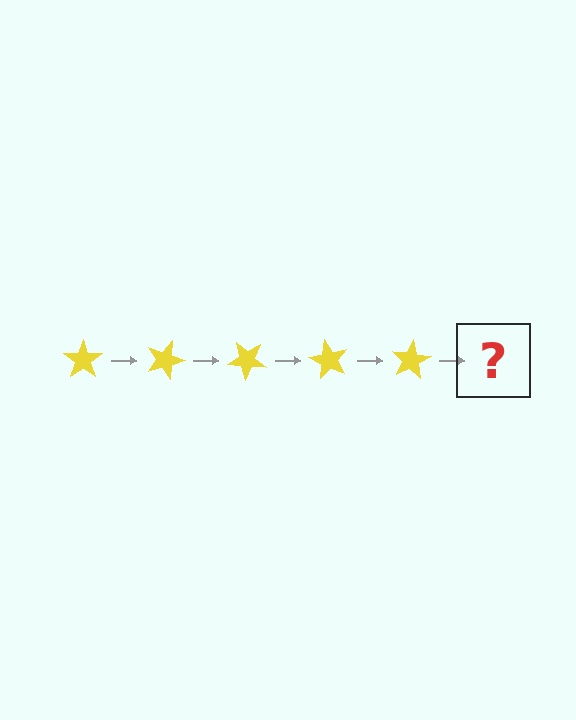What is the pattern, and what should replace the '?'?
The pattern is that the star rotates 20 degrees each step. The '?' should be a yellow star rotated 100 degrees.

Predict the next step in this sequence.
The next step is a yellow star rotated 100 degrees.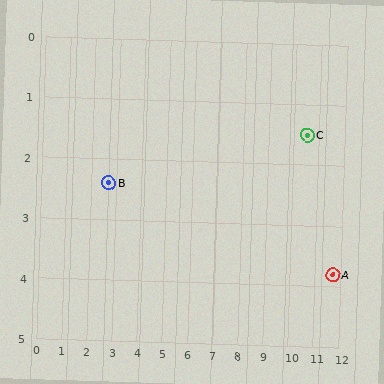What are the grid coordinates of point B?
Point B is at approximately (2.7, 2.4).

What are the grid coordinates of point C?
Point C is at approximately (10.5, 1.5).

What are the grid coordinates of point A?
Point A is at approximately (11.7, 3.8).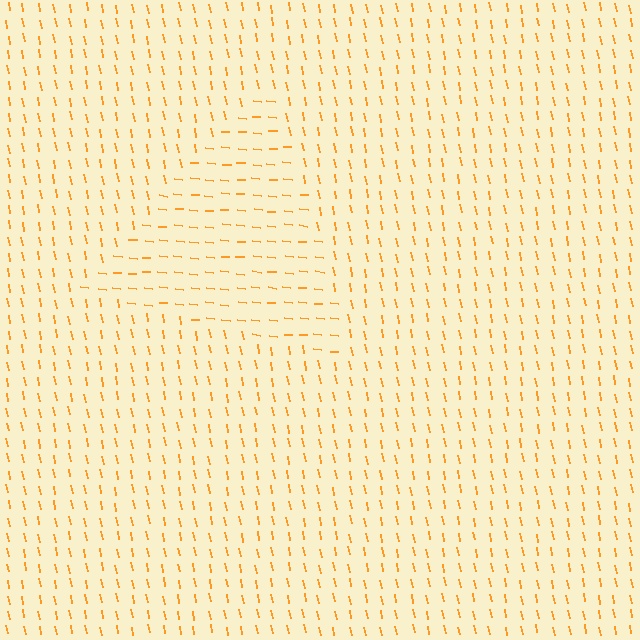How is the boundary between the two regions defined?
The boundary is defined purely by a change in line orientation (approximately 73 degrees difference). All lines are the same color and thickness.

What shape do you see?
I see a triangle.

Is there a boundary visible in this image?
Yes, there is a texture boundary formed by a change in line orientation.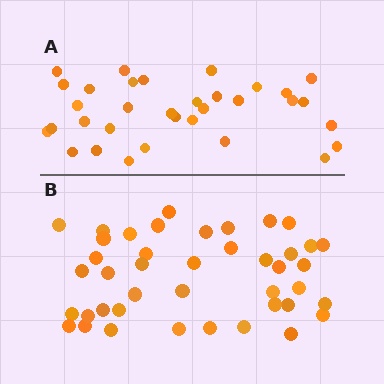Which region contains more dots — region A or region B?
Region B (the bottom region) has more dots.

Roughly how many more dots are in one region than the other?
Region B has roughly 8 or so more dots than region A.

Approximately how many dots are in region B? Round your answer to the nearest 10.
About 40 dots. (The exact count is 42, which rounds to 40.)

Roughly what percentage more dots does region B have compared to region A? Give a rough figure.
About 25% more.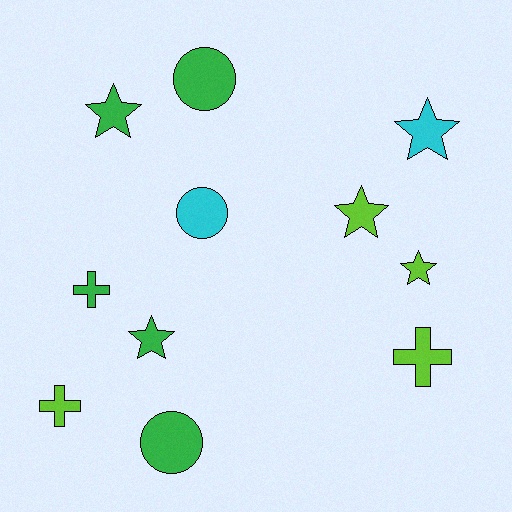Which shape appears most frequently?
Star, with 5 objects.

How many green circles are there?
There are 2 green circles.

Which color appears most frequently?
Green, with 5 objects.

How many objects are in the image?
There are 11 objects.